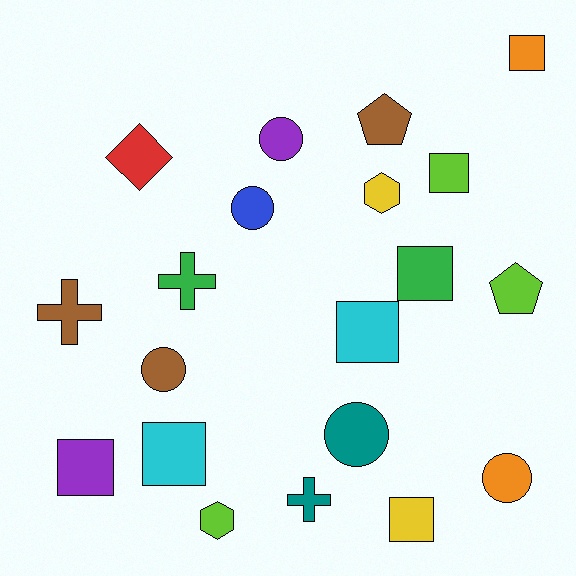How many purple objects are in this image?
There are 2 purple objects.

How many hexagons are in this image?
There are 2 hexagons.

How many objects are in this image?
There are 20 objects.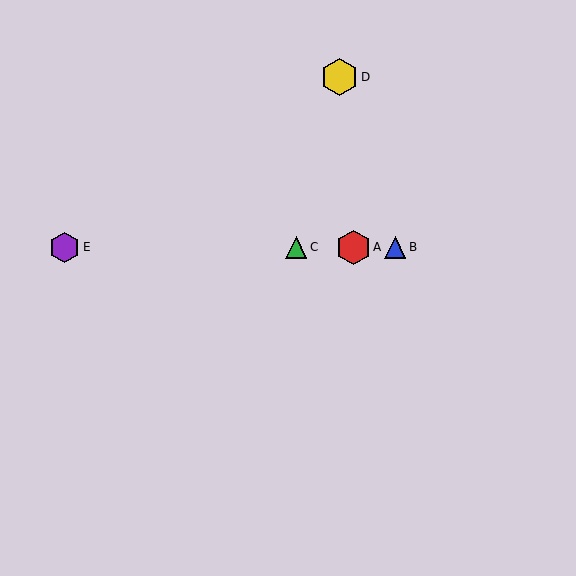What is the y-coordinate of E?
Object E is at y≈247.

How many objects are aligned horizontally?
4 objects (A, B, C, E) are aligned horizontally.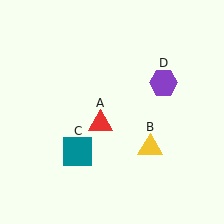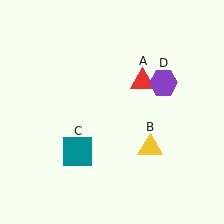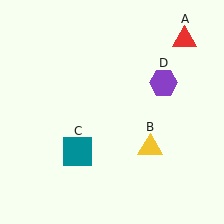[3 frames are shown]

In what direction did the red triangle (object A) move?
The red triangle (object A) moved up and to the right.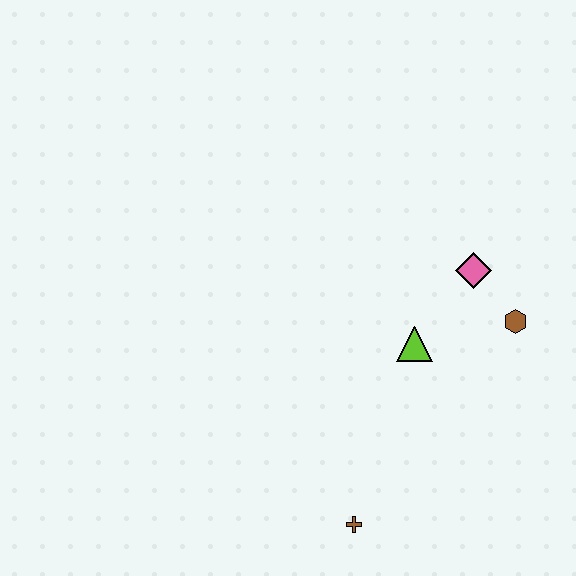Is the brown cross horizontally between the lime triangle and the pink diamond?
No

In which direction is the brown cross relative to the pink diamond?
The brown cross is below the pink diamond.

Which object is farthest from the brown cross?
The pink diamond is farthest from the brown cross.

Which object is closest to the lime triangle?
The pink diamond is closest to the lime triangle.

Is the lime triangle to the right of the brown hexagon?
No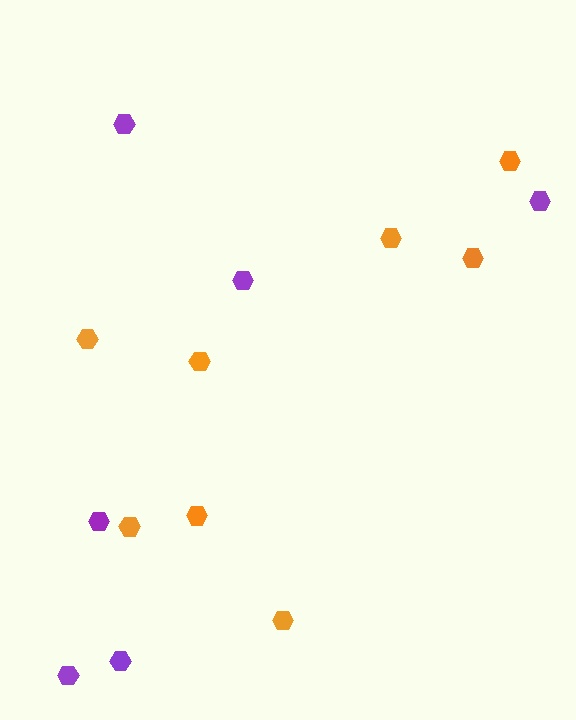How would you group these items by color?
There are 2 groups: one group of purple hexagons (6) and one group of orange hexagons (8).